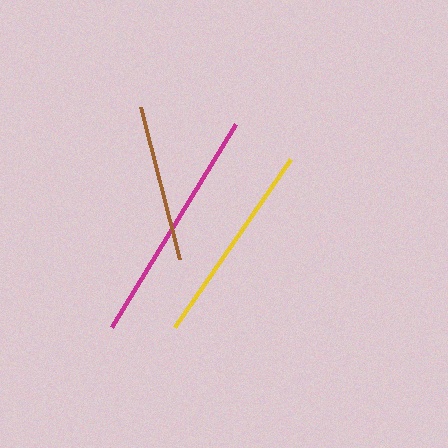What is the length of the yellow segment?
The yellow segment is approximately 204 pixels long.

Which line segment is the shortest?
The brown line is the shortest at approximately 157 pixels.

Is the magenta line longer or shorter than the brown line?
The magenta line is longer than the brown line.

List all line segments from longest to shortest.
From longest to shortest: magenta, yellow, brown.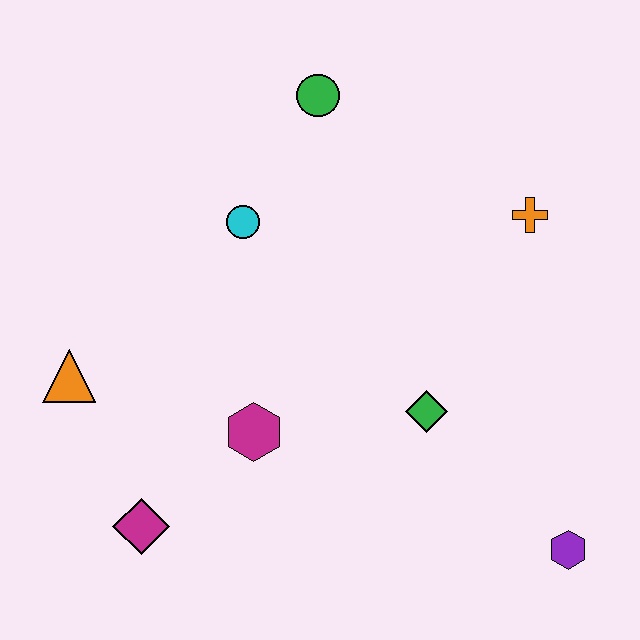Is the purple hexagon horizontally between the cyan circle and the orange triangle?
No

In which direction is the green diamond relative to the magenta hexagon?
The green diamond is to the right of the magenta hexagon.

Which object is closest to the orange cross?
The green diamond is closest to the orange cross.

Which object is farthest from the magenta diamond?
The orange cross is farthest from the magenta diamond.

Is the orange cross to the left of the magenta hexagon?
No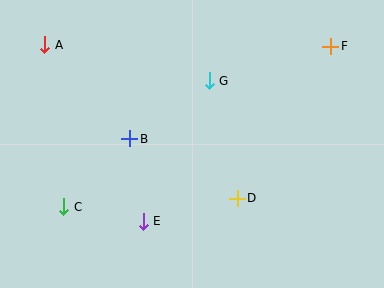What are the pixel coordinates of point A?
Point A is at (45, 45).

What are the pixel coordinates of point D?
Point D is at (237, 198).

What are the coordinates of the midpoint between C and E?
The midpoint between C and E is at (103, 214).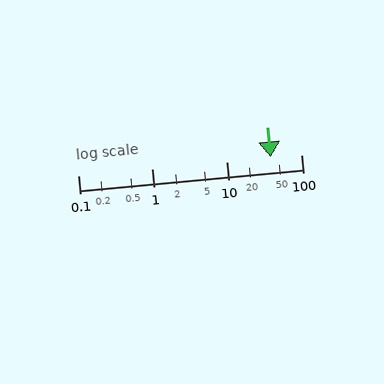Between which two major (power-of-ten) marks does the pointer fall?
The pointer is between 10 and 100.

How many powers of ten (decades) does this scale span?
The scale spans 3 decades, from 0.1 to 100.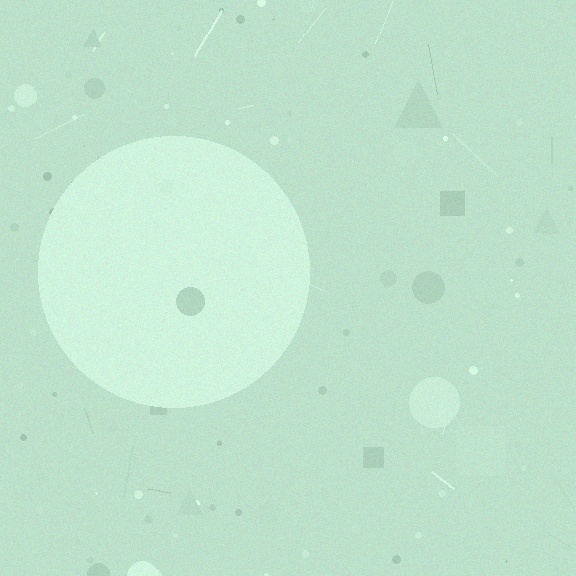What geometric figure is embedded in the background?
A circle is embedded in the background.